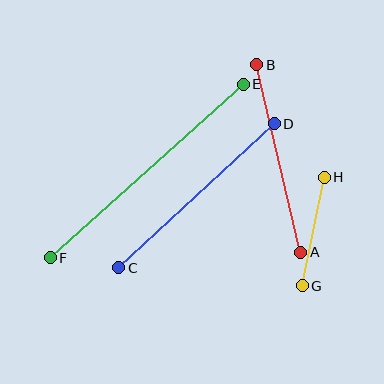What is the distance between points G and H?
The distance is approximately 111 pixels.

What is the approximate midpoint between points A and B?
The midpoint is at approximately (279, 159) pixels.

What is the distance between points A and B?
The distance is approximately 192 pixels.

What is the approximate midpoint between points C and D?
The midpoint is at approximately (196, 196) pixels.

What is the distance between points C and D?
The distance is approximately 212 pixels.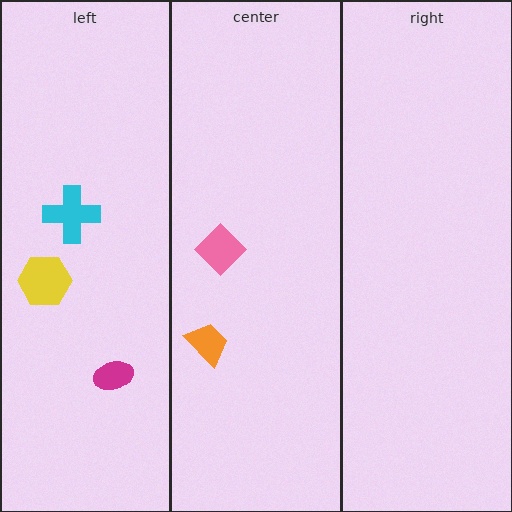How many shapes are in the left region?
3.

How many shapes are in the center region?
2.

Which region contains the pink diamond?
The center region.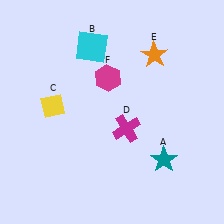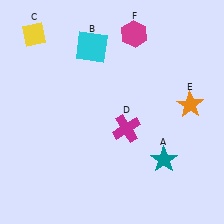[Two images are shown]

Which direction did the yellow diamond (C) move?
The yellow diamond (C) moved up.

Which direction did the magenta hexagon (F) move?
The magenta hexagon (F) moved up.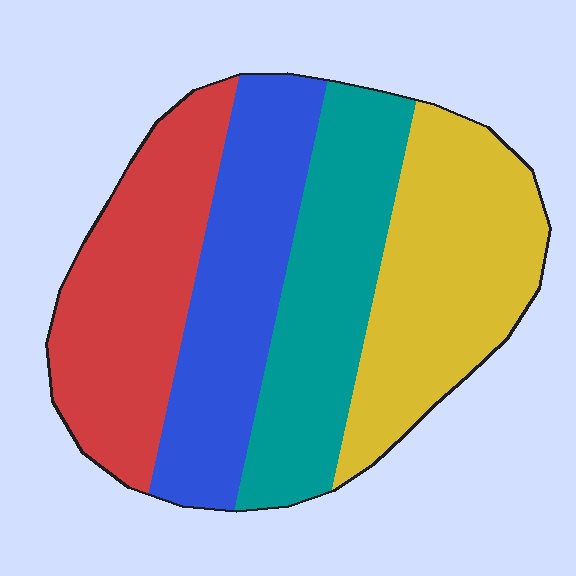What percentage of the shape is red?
Red takes up about one quarter (1/4) of the shape.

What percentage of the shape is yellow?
Yellow covers 27% of the shape.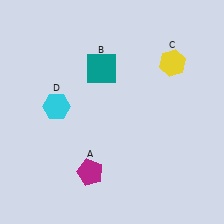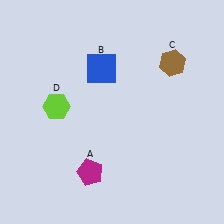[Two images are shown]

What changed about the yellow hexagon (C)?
In Image 1, C is yellow. In Image 2, it changed to brown.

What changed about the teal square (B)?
In Image 1, B is teal. In Image 2, it changed to blue.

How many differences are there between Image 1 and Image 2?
There are 3 differences between the two images.